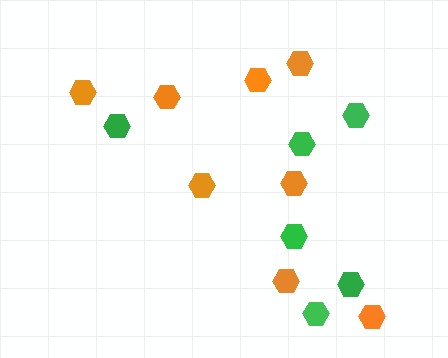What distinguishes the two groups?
There are 2 groups: one group of green hexagons (6) and one group of orange hexagons (8).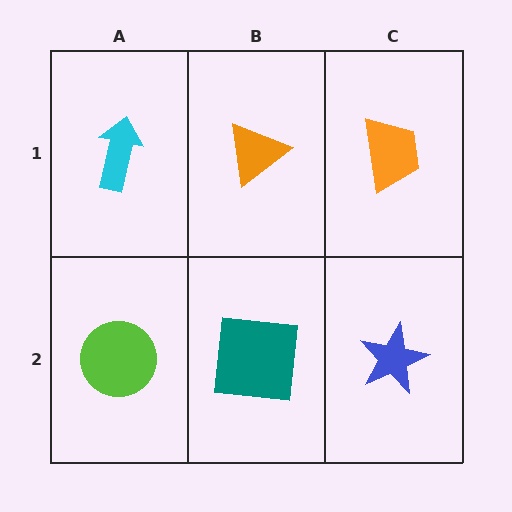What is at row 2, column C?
A blue star.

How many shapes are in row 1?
3 shapes.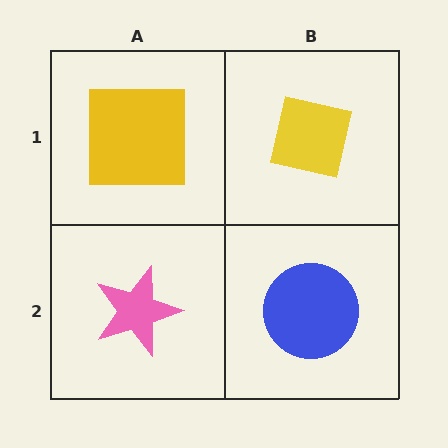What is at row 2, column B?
A blue circle.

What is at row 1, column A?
A yellow square.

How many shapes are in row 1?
2 shapes.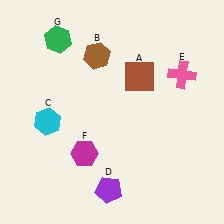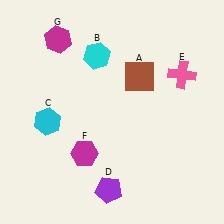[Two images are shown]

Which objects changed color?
B changed from brown to cyan. G changed from green to magenta.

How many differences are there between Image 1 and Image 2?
There are 2 differences between the two images.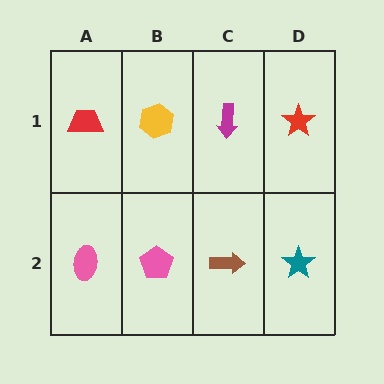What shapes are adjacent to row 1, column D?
A teal star (row 2, column D), a magenta arrow (row 1, column C).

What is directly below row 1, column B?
A pink pentagon.